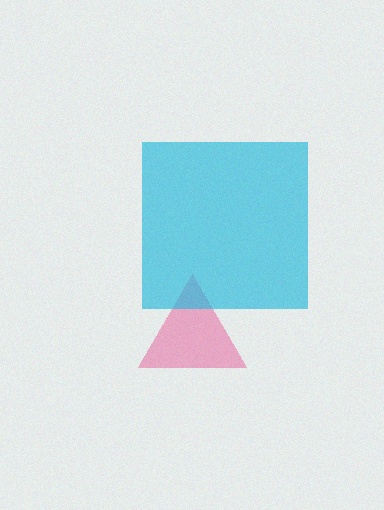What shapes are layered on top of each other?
The layered shapes are: a pink triangle, a cyan square.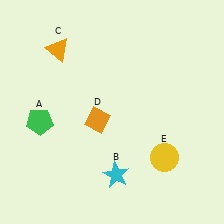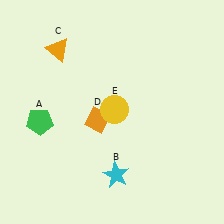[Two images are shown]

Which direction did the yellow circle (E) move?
The yellow circle (E) moved left.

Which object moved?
The yellow circle (E) moved left.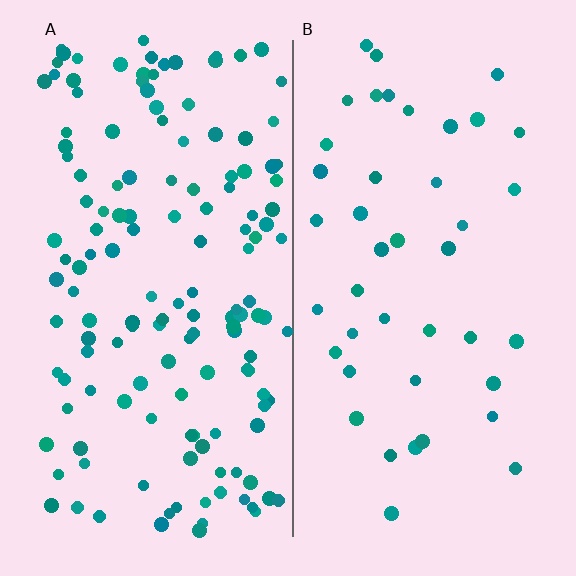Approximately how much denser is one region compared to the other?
Approximately 3.4× — region A over region B.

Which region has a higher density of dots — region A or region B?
A (the left).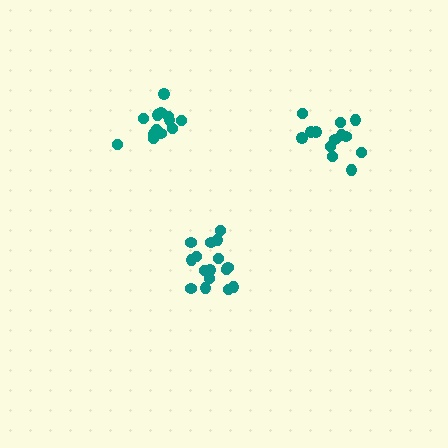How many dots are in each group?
Group 1: 16 dots, Group 2: 13 dots, Group 3: 13 dots (42 total).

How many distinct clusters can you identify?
There are 3 distinct clusters.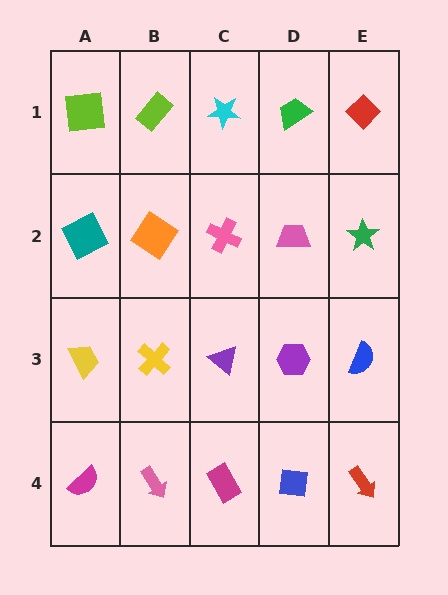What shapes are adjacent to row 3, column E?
A green star (row 2, column E), a red arrow (row 4, column E), a purple hexagon (row 3, column D).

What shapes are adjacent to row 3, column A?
A teal square (row 2, column A), a magenta semicircle (row 4, column A), a yellow cross (row 3, column B).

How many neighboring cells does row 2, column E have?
3.